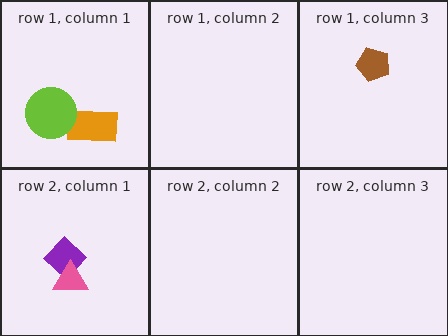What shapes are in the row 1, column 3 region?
The brown pentagon.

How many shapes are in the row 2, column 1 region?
2.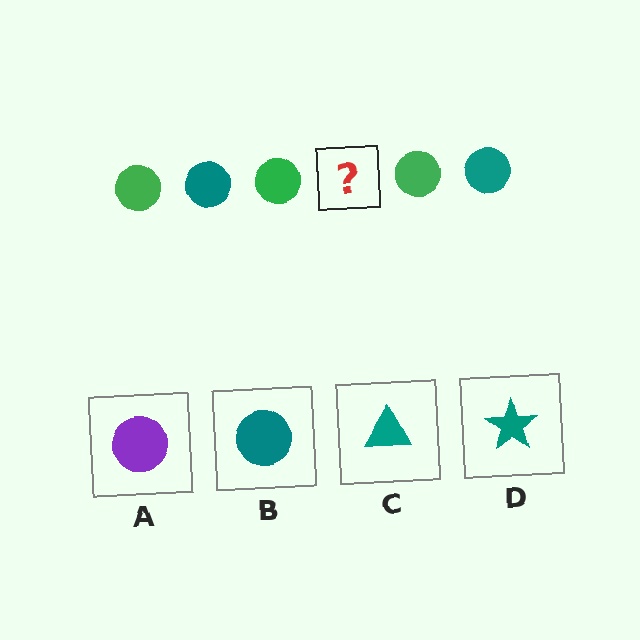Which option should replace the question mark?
Option B.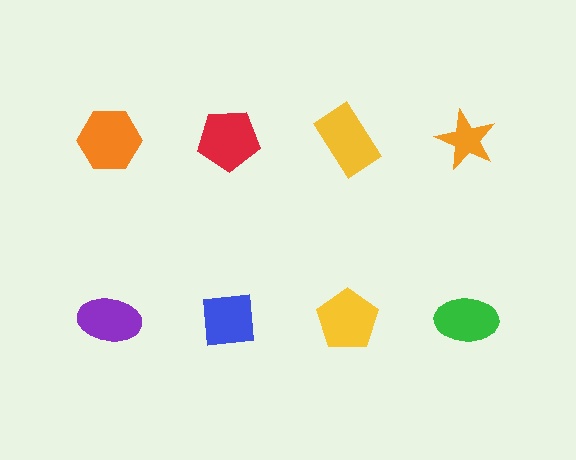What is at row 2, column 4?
A green ellipse.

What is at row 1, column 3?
A yellow rectangle.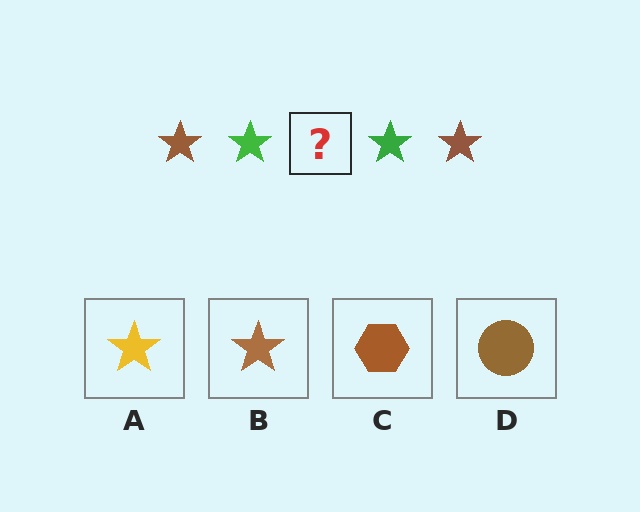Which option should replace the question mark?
Option B.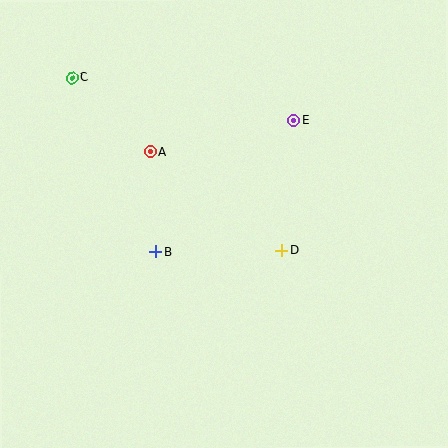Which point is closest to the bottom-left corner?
Point B is closest to the bottom-left corner.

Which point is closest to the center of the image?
Point D at (282, 251) is closest to the center.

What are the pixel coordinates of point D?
Point D is at (282, 251).